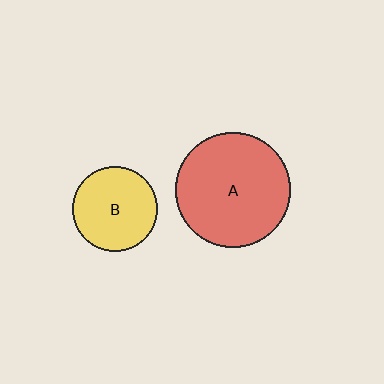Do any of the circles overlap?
No, none of the circles overlap.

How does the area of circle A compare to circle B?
Approximately 1.8 times.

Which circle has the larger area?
Circle A (red).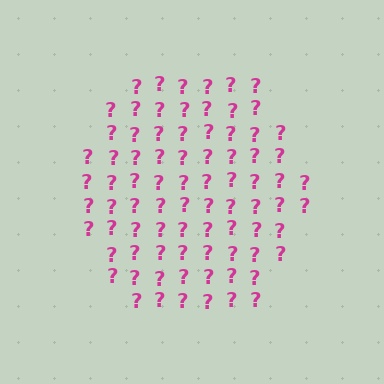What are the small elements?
The small elements are question marks.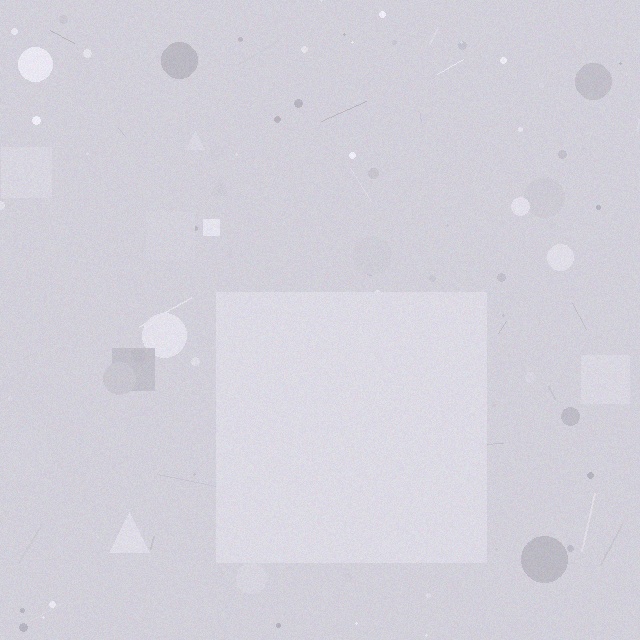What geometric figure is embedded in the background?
A square is embedded in the background.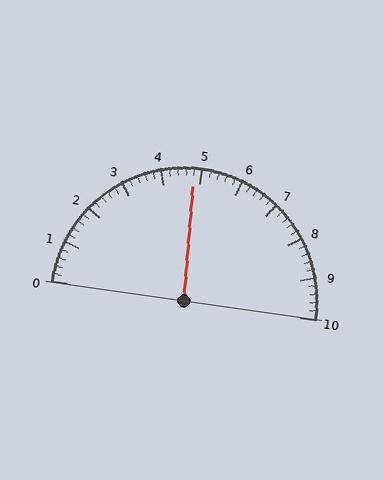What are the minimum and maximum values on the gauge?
The gauge ranges from 0 to 10.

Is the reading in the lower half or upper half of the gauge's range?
The reading is in the lower half of the range (0 to 10).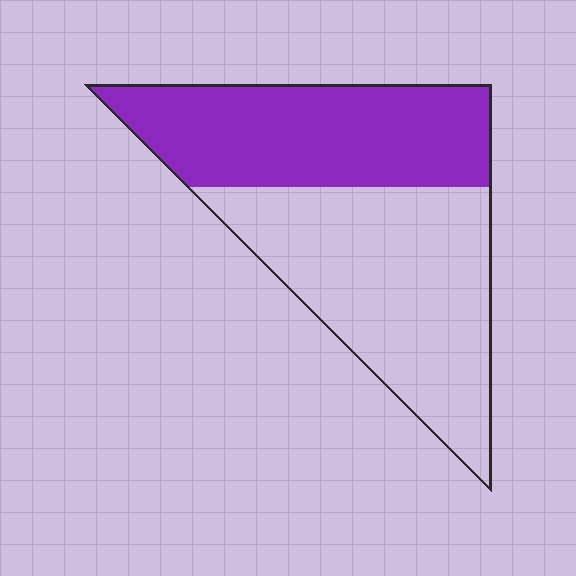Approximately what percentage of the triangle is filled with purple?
Approximately 45%.